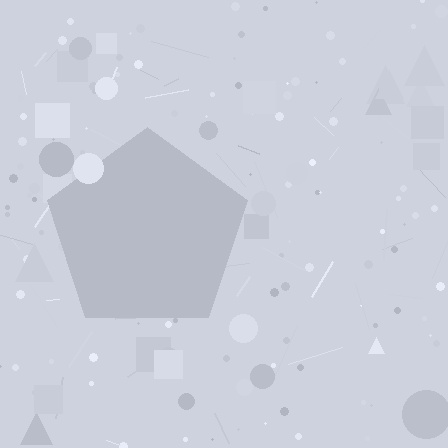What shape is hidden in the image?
A pentagon is hidden in the image.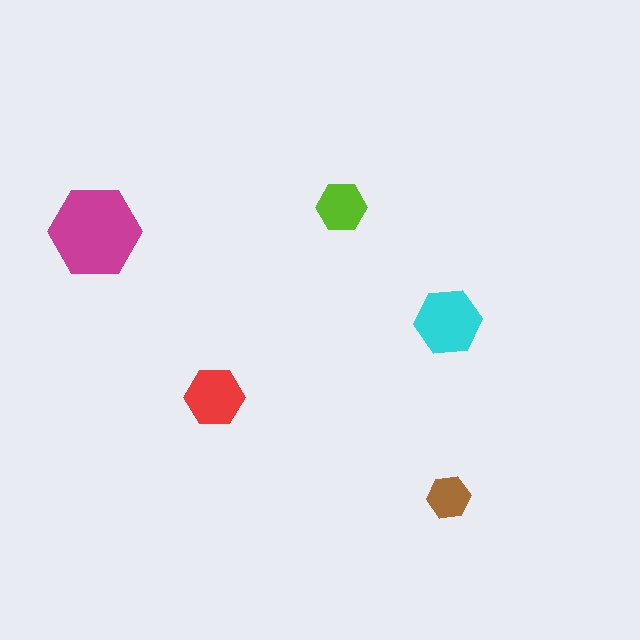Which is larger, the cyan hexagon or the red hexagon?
The cyan one.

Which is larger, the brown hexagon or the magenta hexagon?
The magenta one.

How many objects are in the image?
There are 5 objects in the image.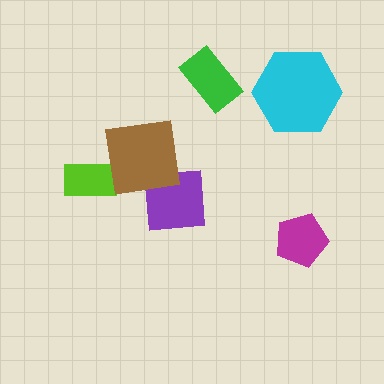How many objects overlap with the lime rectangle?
0 objects overlap with the lime rectangle.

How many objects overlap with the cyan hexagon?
0 objects overlap with the cyan hexagon.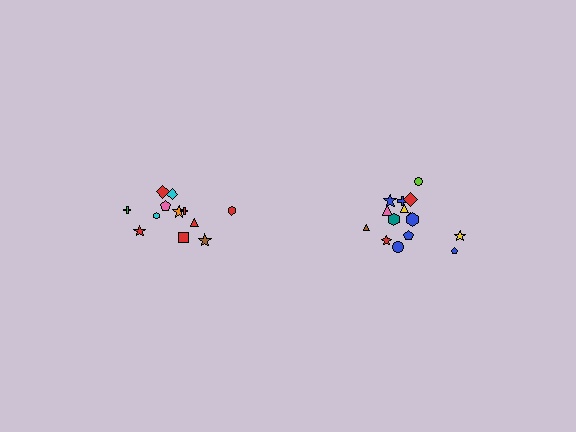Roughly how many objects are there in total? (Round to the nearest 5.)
Roughly 25 objects in total.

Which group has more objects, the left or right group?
The right group.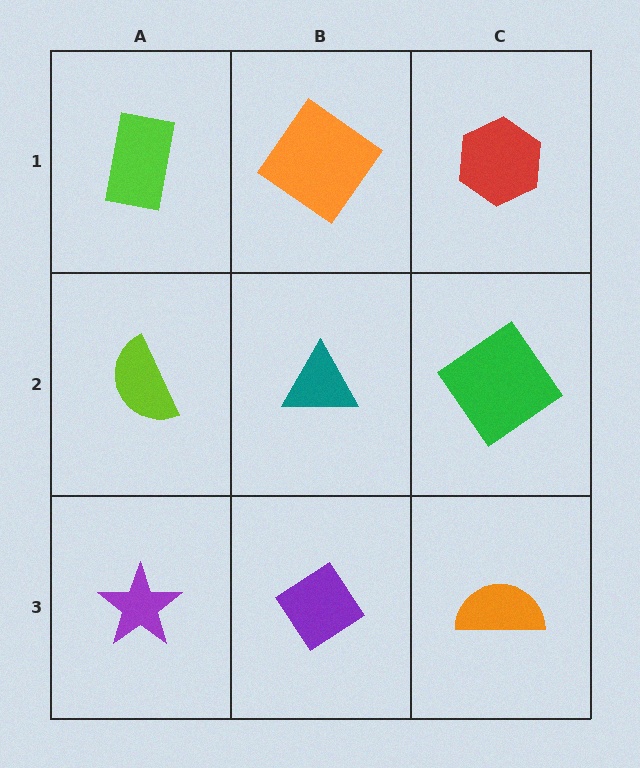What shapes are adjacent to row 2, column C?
A red hexagon (row 1, column C), an orange semicircle (row 3, column C), a teal triangle (row 2, column B).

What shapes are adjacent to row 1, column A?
A lime semicircle (row 2, column A), an orange diamond (row 1, column B).